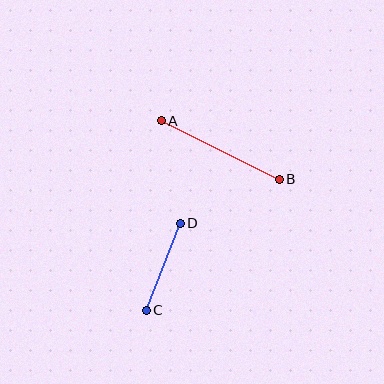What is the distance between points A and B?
The distance is approximately 132 pixels.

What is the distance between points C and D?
The distance is approximately 93 pixels.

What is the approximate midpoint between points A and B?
The midpoint is at approximately (220, 150) pixels.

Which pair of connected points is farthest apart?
Points A and B are farthest apart.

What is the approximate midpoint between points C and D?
The midpoint is at approximately (163, 267) pixels.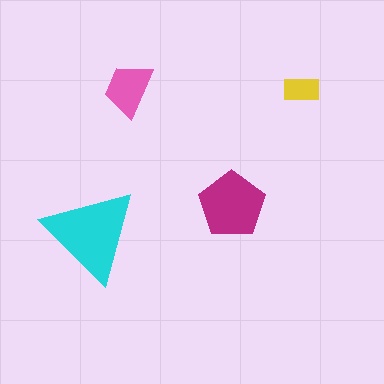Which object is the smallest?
The yellow rectangle.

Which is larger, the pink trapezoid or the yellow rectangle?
The pink trapezoid.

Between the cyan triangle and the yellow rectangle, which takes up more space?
The cyan triangle.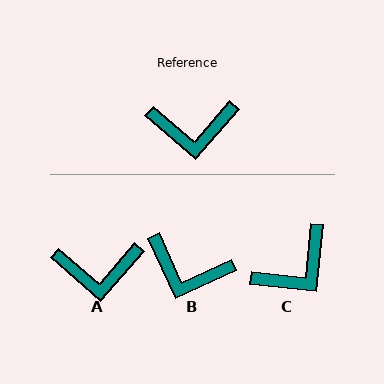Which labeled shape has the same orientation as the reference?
A.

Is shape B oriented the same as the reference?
No, it is off by about 24 degrees.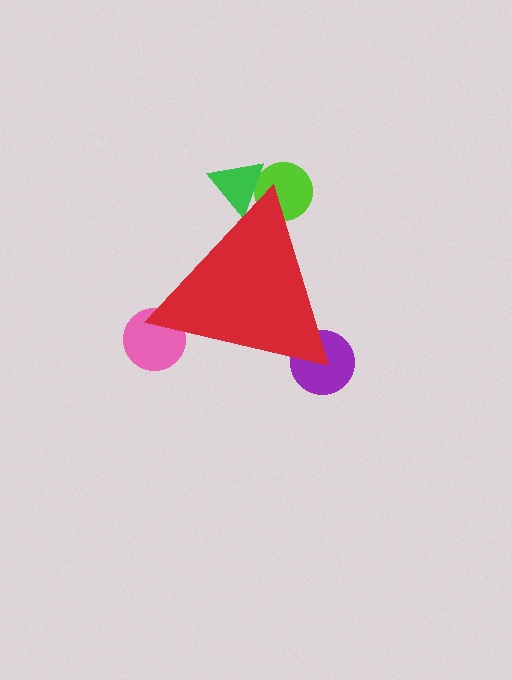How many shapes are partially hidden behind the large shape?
4 shapes are partially hidden.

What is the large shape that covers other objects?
A red triangle.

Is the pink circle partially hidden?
Yes, the pink circle is partially hidden behind the red triangle.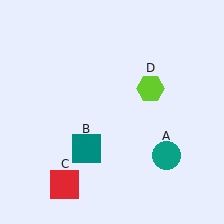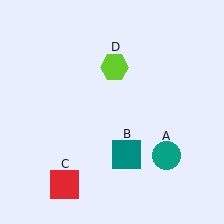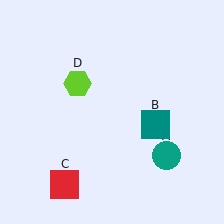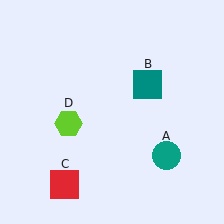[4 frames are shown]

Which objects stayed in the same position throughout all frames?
Teal circle (object A) and red square (object C) remained stationary.